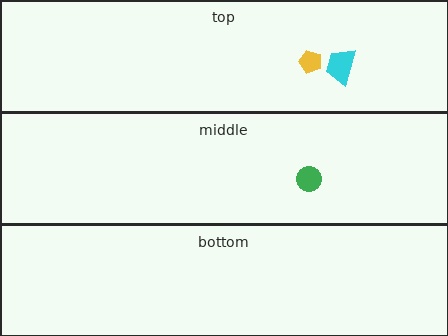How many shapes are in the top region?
2.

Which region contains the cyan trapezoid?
The top region.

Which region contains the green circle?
The middle region.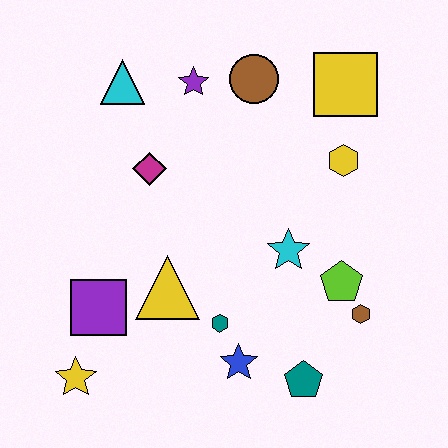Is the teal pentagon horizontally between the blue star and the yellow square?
Yes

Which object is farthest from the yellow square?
The yellow star is farthest from the yellow square.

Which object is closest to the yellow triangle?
The teal hexagon is closest to the yellow triangle.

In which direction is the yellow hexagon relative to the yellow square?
The yellow hexagon is below the yellow square.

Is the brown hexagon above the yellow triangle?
No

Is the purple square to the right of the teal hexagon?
No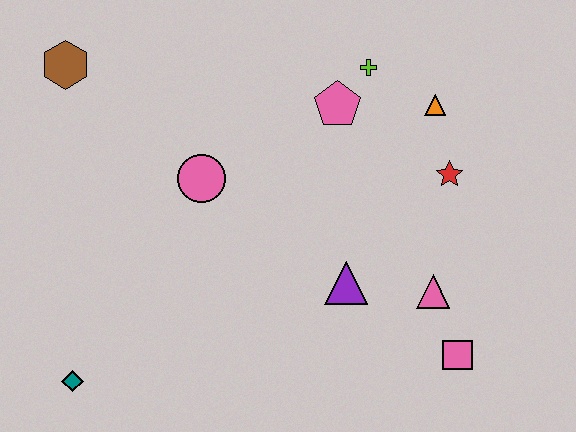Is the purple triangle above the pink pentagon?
No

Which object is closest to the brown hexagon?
The pink circle is closest to the brown hexagon.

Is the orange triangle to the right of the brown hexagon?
Yes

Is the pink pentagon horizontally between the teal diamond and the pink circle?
No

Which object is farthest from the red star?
The teal diamond is farthest from the red star.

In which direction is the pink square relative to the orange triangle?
The pink square is below the orange triangle.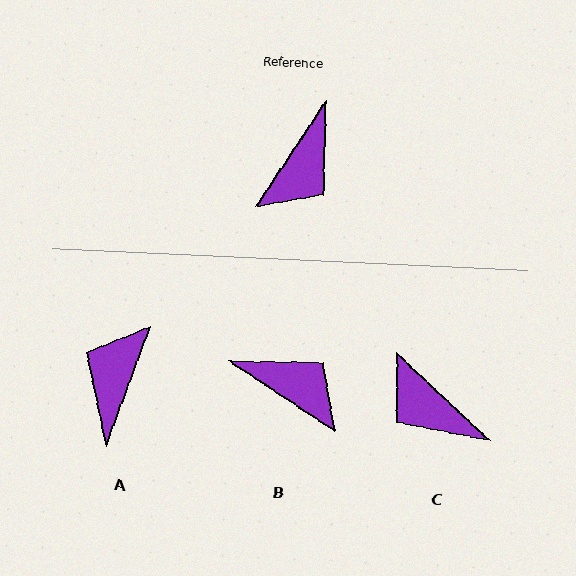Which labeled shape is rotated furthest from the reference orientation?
A, about 167 degrees away.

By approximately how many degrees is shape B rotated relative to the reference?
Approximately 90 degrees counter-clockwise.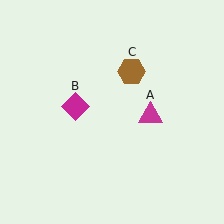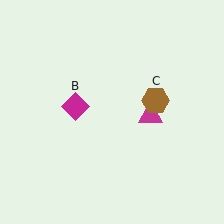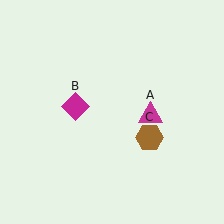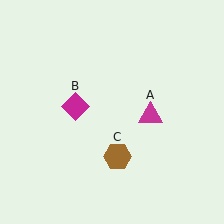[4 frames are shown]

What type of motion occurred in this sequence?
The brown hexagon (object C) rotated clockwise around the center of the scene.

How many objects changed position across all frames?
1 object changed position: brown hexagon (object C).